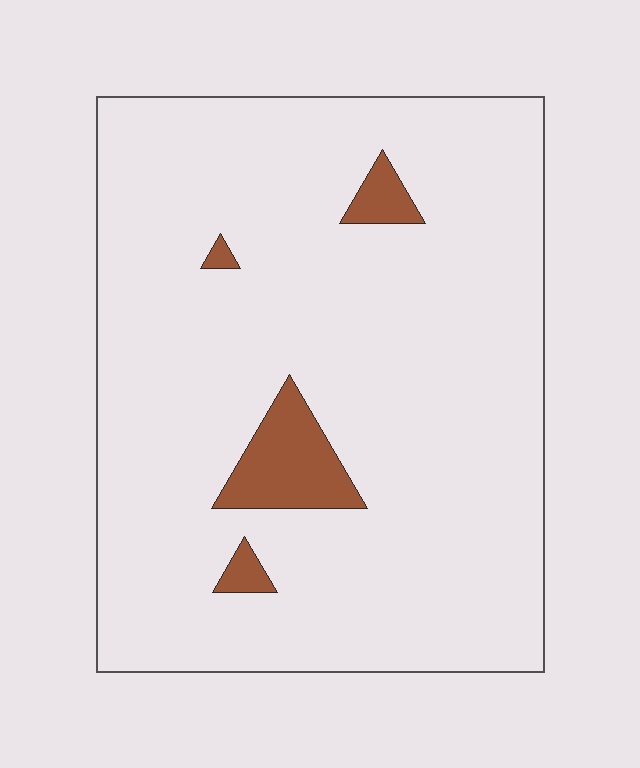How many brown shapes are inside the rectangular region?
4.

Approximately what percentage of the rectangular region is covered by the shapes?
Approximately 5%.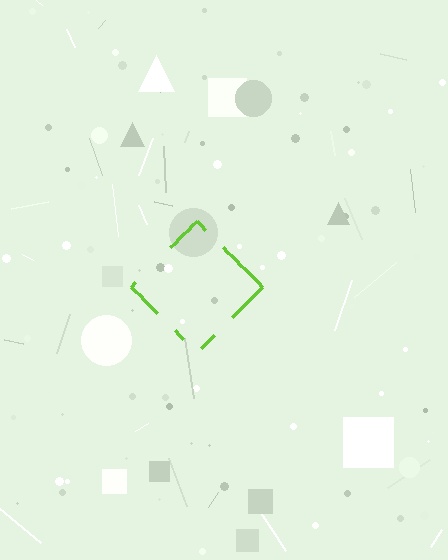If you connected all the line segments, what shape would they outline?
They would outline a diamond.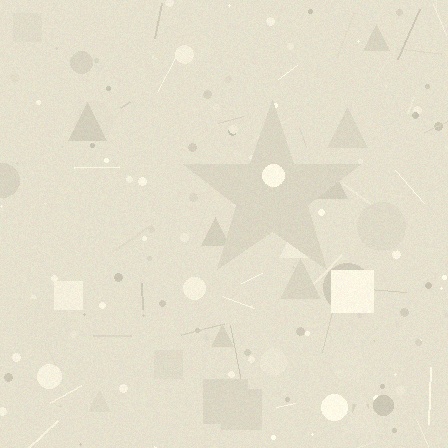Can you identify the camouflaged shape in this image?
The camouflaged shape is a star.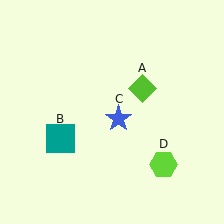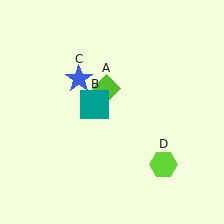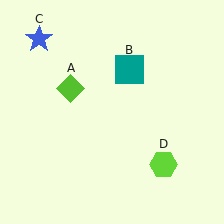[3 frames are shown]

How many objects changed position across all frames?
3 objects changed position: lime diamond (object A), teal square (object B), blue star (object C).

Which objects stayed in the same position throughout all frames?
Lime hexagon (object D) remained stationary.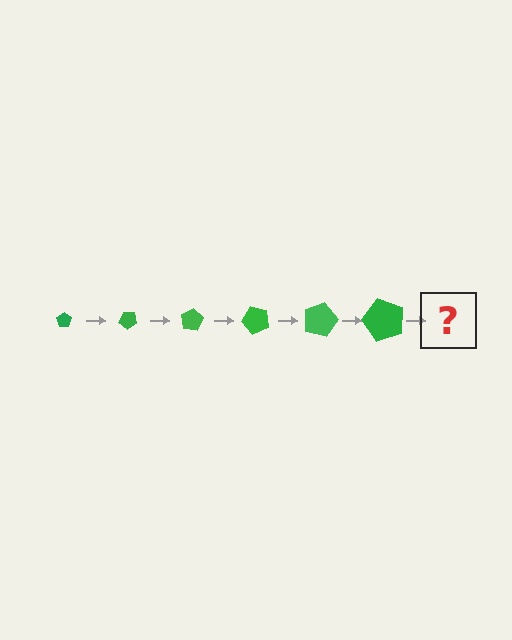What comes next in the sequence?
The next element should be a pentagon, larger than the previous one and rotated 240 degrees from the start.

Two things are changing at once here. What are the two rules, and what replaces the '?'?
The two rules are that the pentagon grows larger each step and it rotates 40 degrees each step. The '?' should be a pentagon, larger than the previous one and rotated 240 degrees from the start.